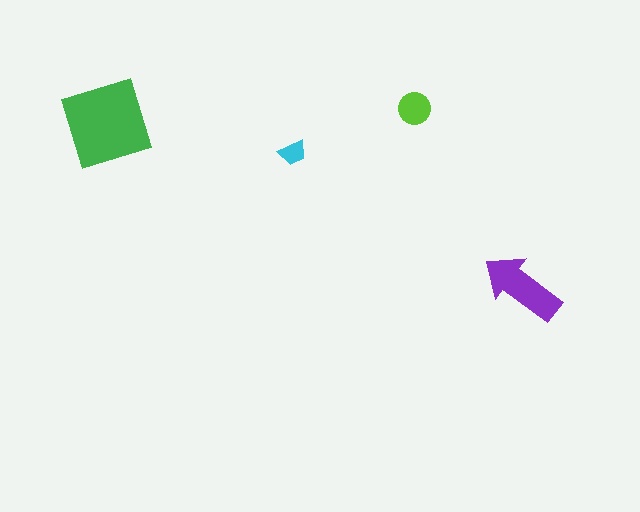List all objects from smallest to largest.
The cyan trapezoid, the lime circle, the purple arrow, the green diamond.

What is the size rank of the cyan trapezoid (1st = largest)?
4th.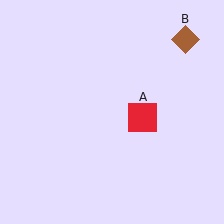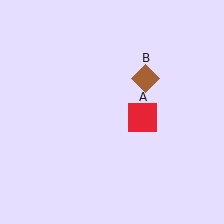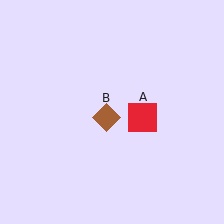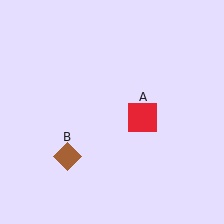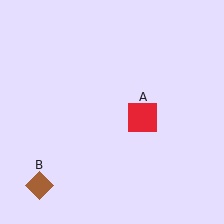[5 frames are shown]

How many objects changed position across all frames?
1 object changed position: brown diamond (object B).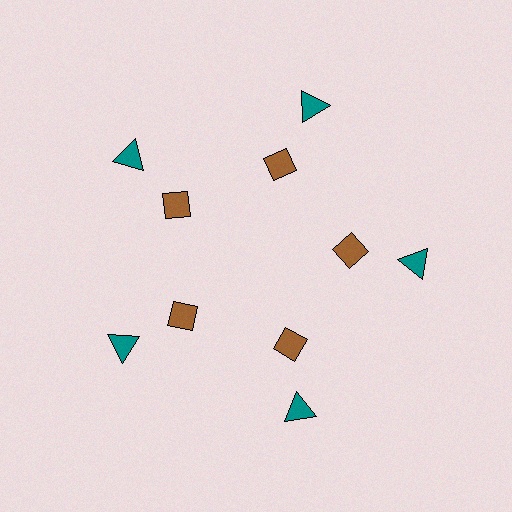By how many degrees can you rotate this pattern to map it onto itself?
The pattern maps onto itself every 72 degrees of rotation.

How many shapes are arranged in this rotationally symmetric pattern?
There are 10 shapes, arranged in 5 groups of 2.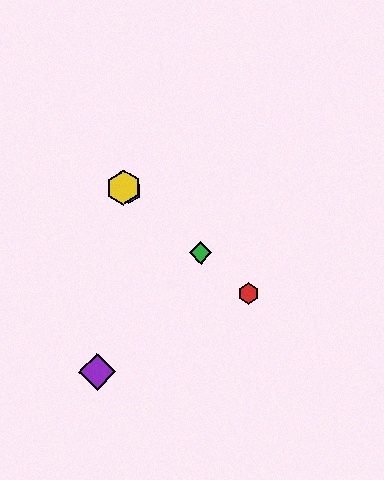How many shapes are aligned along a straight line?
4 shapes (the red hexagon, the blue hexagon, the green diamond, the yellow hexagon) are aligned along a straight line.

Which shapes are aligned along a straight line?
The red hexagon, the blue hexagon, the green diamond, the yellow hexagon are aligned along a straight line.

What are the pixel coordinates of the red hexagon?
The red hexagon is at (249, 293).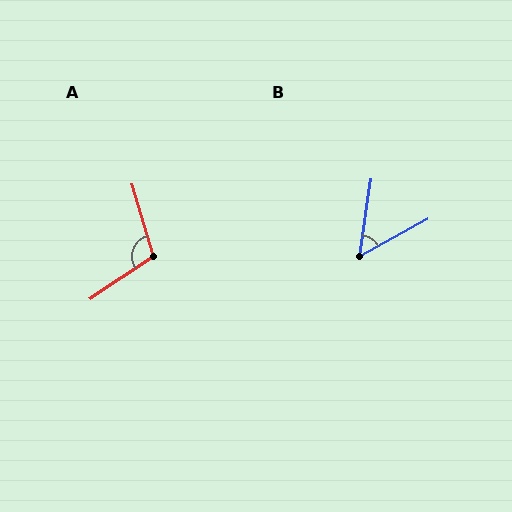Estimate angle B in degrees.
Approximately 52 degrees.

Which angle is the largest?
A, at approximately 107 degrees.